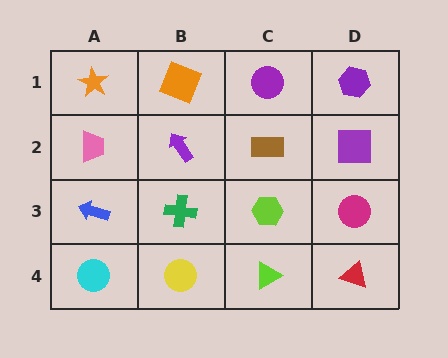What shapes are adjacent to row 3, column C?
A brown rectangle (row 2, column C), a lime triangle (row 4, column C), a green cross (row 3, column B), a magenta circle (row 3, column D).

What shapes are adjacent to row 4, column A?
A blue arrow (row 3, column A), a yellow circle (row 4, column B).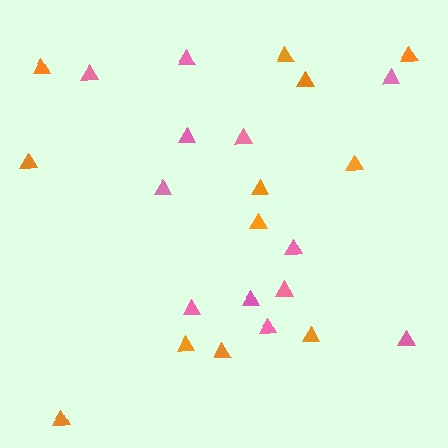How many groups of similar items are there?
There are 2 groups: one group of pink triangles (12) and one group of orange triangles (12).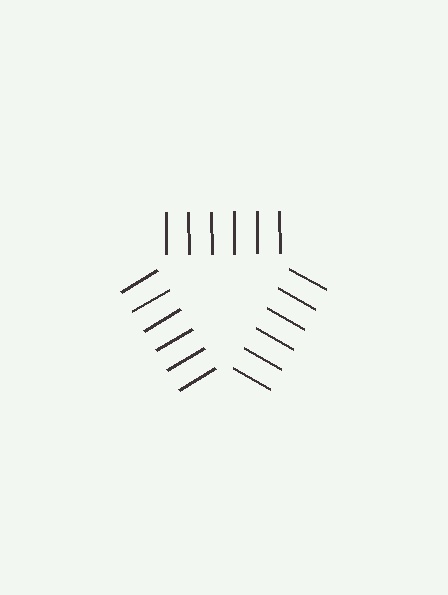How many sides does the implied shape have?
3 sides — the line-ends trace a triangle.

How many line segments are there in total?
18 — 6 along each of the 3 edges.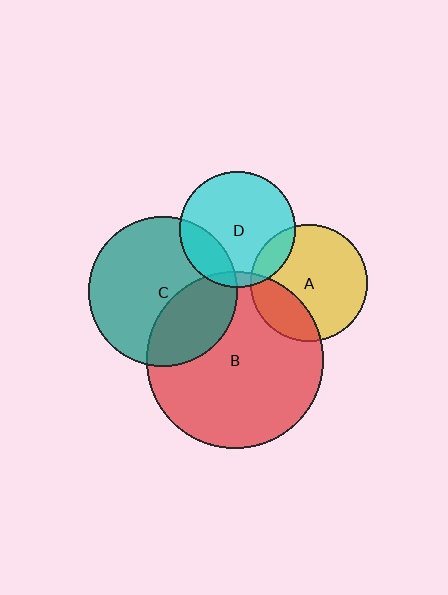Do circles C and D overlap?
Yes.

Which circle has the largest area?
Circle B (red).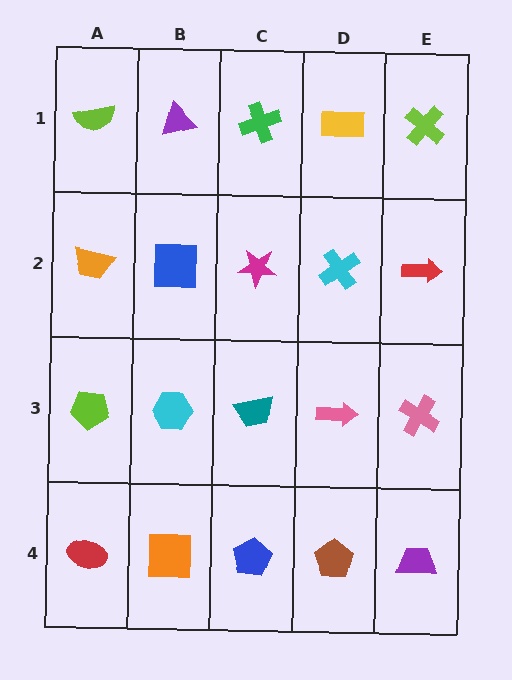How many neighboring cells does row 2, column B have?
4.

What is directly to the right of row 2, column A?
A blue square.